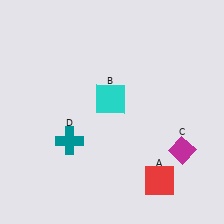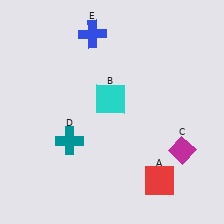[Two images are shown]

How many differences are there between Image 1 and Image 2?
There is 1 difference between the two images.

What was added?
A blue cross (E) was added in Image 2.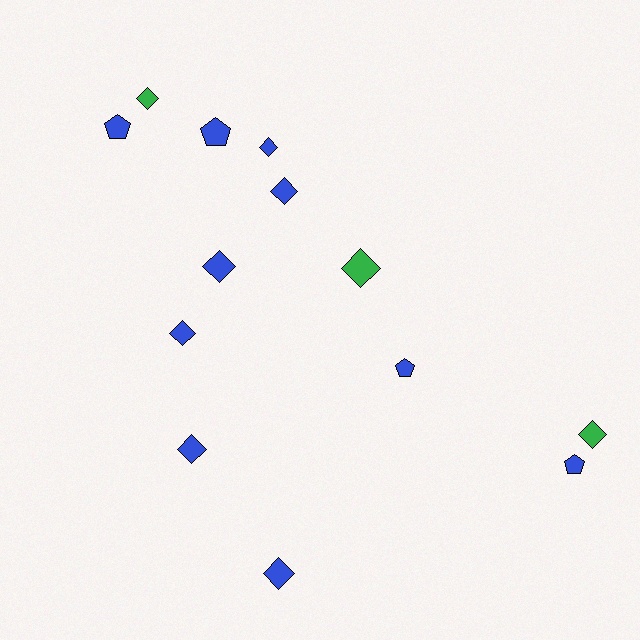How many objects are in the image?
There are 13 objects.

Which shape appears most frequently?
Diamond, with 9 objects.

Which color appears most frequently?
Blue, with 10 objects.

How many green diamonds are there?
There are 3 green diamonds.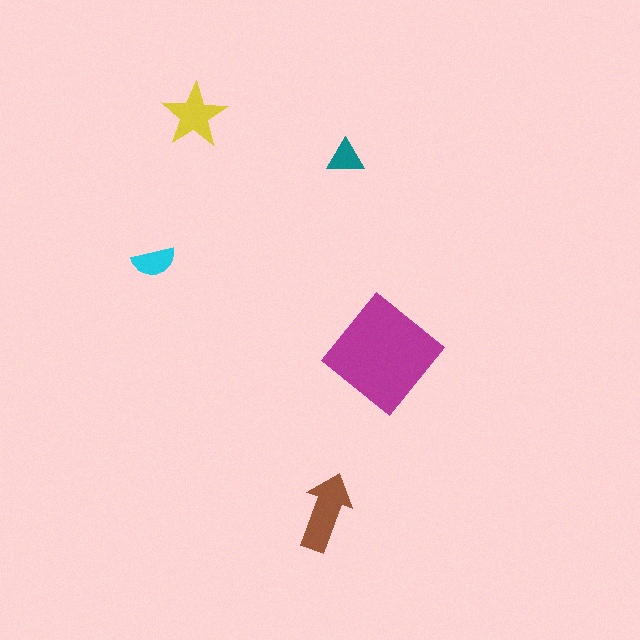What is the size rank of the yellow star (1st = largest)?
3rd.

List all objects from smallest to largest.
The teal triangle, the cyan semicircle, the yellow star, the brown arrow, the magenta diamond.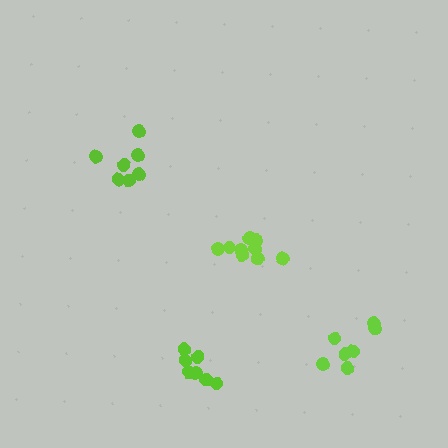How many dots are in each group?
Group 1: 7 dots, Group 2: 7 dots, Group 3: 7 dots, Group 4: 9 dots (30 total).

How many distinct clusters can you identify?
There are 4 distinct clusters.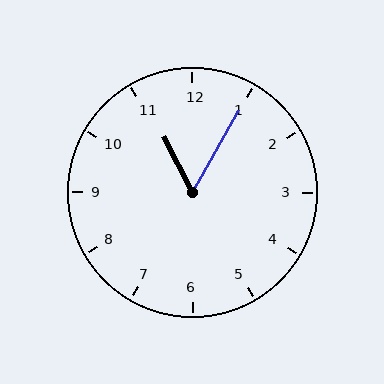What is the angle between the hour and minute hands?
Approximately 58 degrees.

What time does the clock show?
11:05.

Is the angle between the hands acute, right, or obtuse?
It is acute.